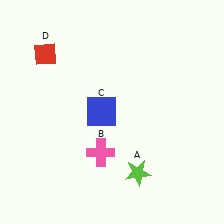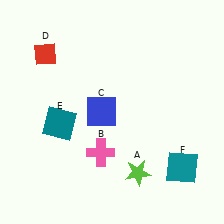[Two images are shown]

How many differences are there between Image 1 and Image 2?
There are 2 differences between the two images.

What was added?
A teal square (E), a teal square (F) were added in Image 2.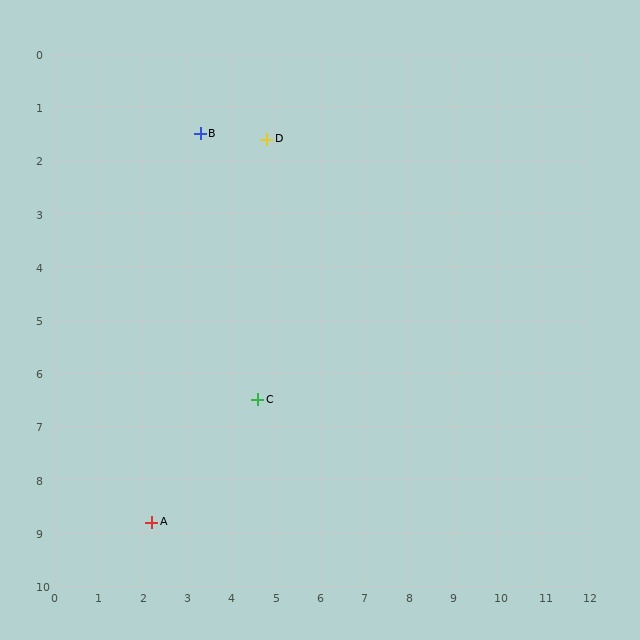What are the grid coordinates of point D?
Point D is at approximately (4.8, 1.6).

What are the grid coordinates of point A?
Point A is at approximately (2.2, 8.8).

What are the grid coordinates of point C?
Point C is at approximately (4.6, 6.5).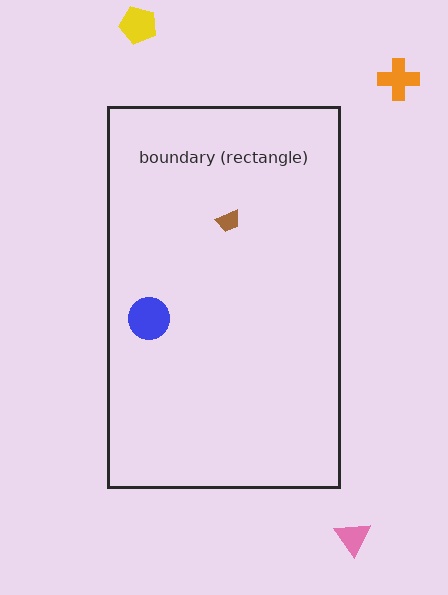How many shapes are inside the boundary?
2 inside, 3 outside.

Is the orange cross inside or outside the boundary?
Outside.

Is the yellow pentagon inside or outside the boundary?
Outside.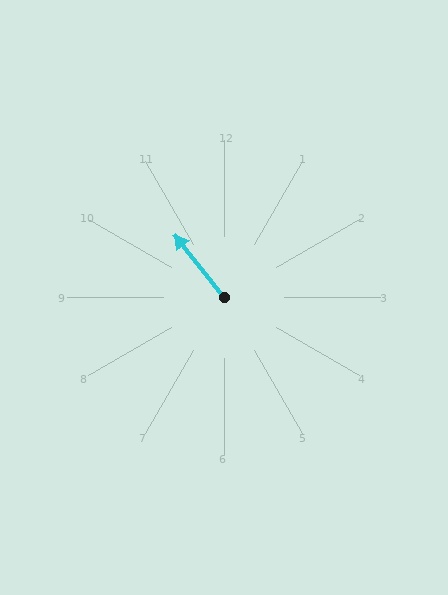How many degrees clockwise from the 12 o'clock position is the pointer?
Approximately 322 degrees.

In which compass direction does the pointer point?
Northwest.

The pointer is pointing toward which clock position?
Roughly 11 o'clock.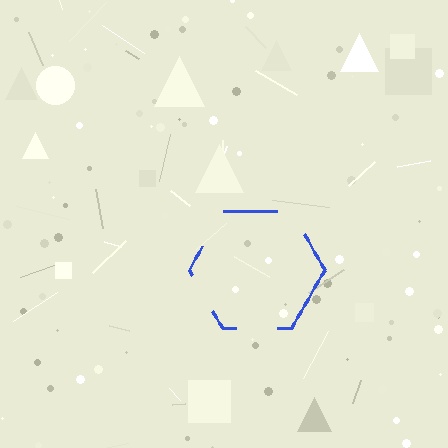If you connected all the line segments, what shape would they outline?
They would outline a hexagon.